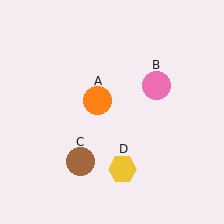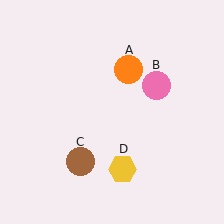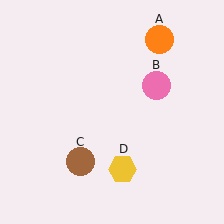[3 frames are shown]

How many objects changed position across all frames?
1 object changed position: orange circle (object A).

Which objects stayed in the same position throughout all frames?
Pink circle (object B) and brown circle (object C) and yellow hexagon (object D) remained stationary.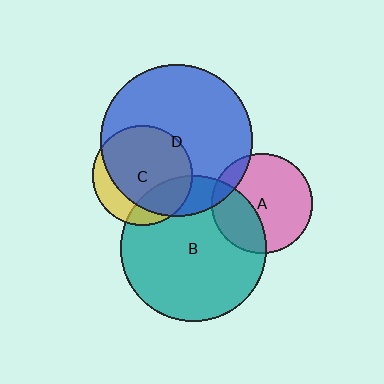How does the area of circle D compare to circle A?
Approximately 2.3 times.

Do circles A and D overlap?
Yes.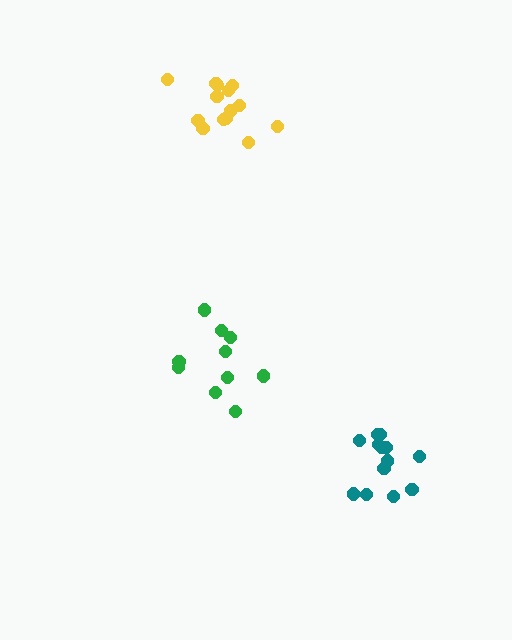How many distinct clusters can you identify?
There are 3 distinct clusters.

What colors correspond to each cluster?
The clusters are colored: yellow, green, teal.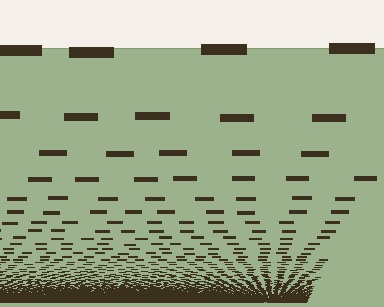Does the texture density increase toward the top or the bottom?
Density increases toward the bottom.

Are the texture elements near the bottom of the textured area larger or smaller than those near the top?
Smaller. The gradient is inverted — elements near the bottom are smaller and denser.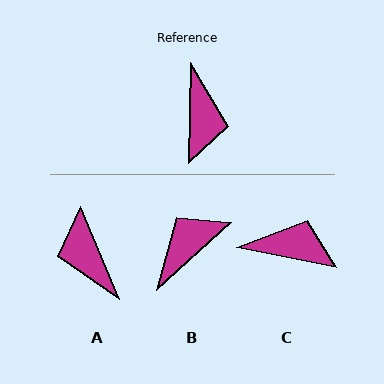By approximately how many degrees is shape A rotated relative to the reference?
Approximately 156 degrees clockwise.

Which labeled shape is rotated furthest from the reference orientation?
A, about 156 degrees away.